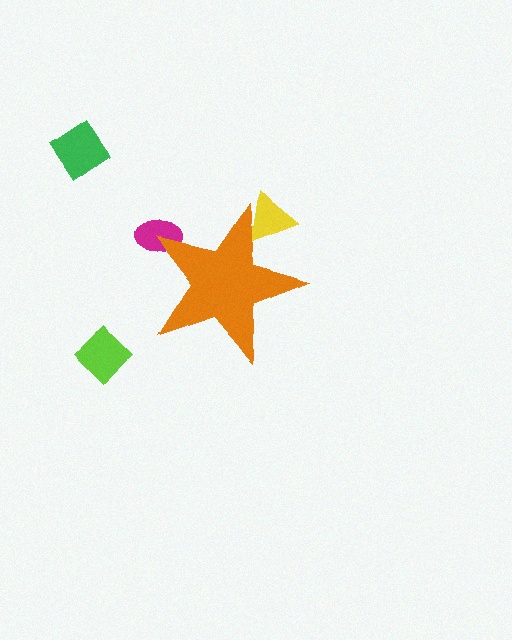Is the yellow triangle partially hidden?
Yes, the yellow triangle is partially hidden behind the orange star.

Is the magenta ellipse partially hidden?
Yes, the magenta ellipse is partially hidden behind the orange star.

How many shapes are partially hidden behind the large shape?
2 shapes are partially hidden.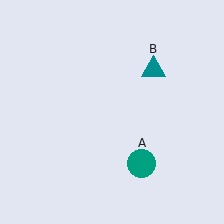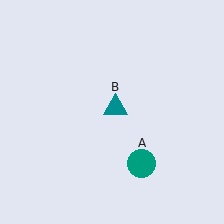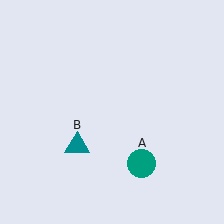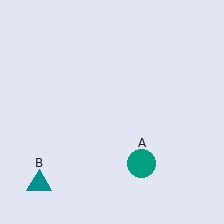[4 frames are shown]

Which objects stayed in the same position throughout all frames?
Teal circle (object A) remained stationary.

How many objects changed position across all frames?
1 object changed position: teal triangle (object B).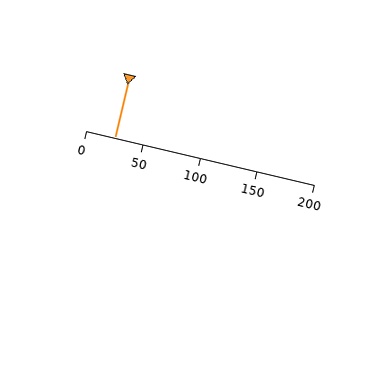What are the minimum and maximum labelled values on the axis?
The axis runs from 0 to 200.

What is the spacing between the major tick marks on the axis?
The major ticks are spaced 50 apart.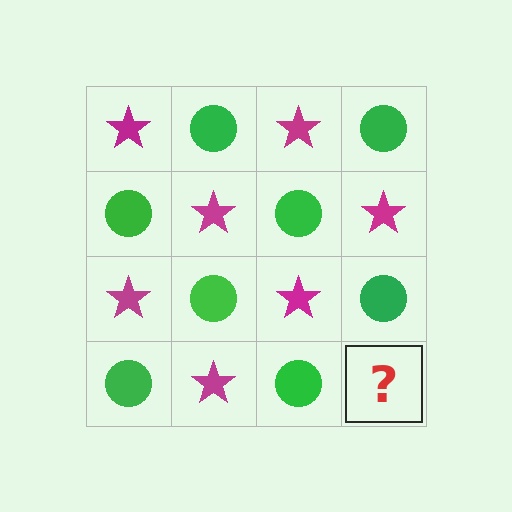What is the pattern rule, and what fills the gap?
The rule is that it alternates magenta star and green circle in a checkerboard pattern. The gap should be filled with a magenta star.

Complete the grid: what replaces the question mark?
The question mark should be replaced with a magenta star.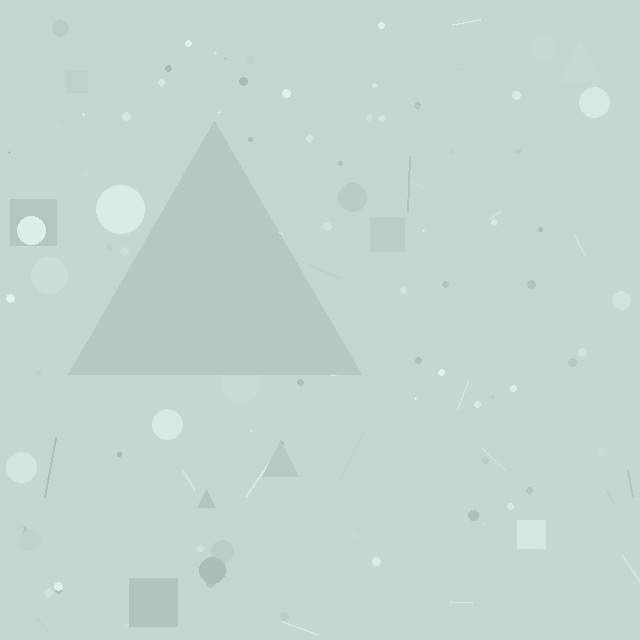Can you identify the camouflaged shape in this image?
The camouflaged shape is a triangle.